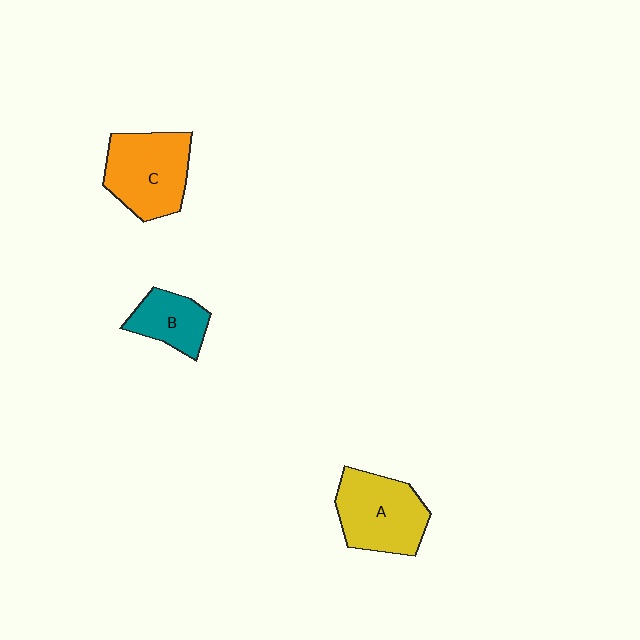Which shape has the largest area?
Shape C (orange).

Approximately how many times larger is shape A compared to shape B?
Approximately 1.7 times.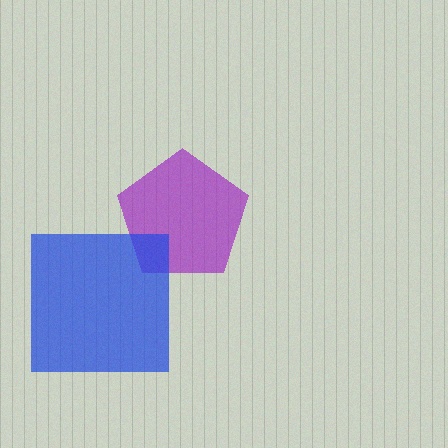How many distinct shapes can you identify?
There are 2 distinct shapes: a purple pentagon, a blue square.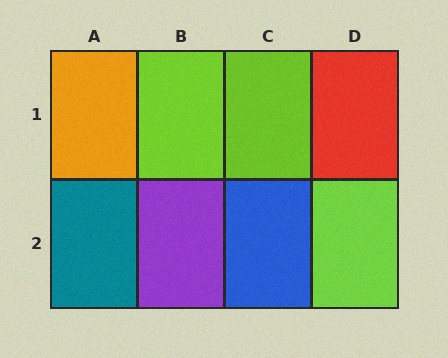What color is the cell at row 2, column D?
Lime.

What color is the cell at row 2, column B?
Purple.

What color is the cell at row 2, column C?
Blue.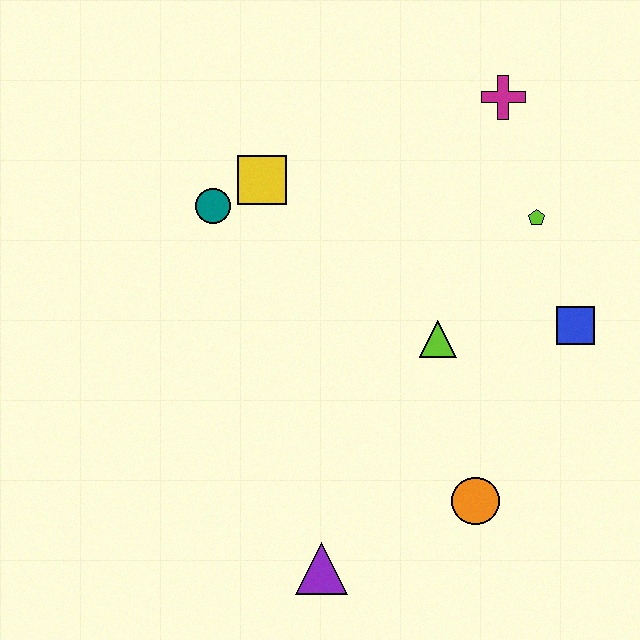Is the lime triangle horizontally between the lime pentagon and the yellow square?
Yes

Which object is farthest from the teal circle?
The orange circle is farthest from the teal circle.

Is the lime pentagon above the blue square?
Yes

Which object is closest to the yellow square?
The teal circle is closest to the yellow square.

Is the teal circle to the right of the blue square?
No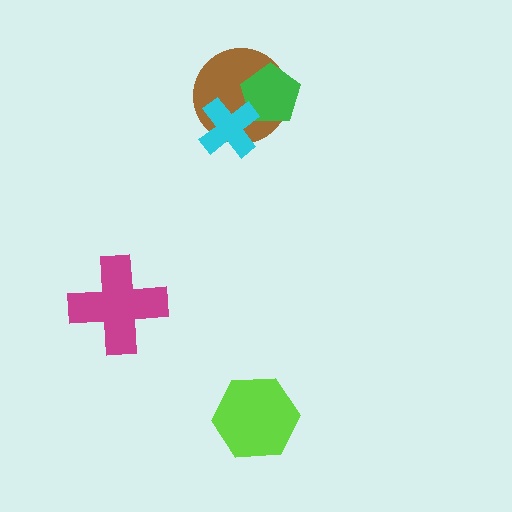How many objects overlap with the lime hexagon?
0 objects overlap with the lime hexagon.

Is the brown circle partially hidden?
Yes, it is partially covered by another shape.